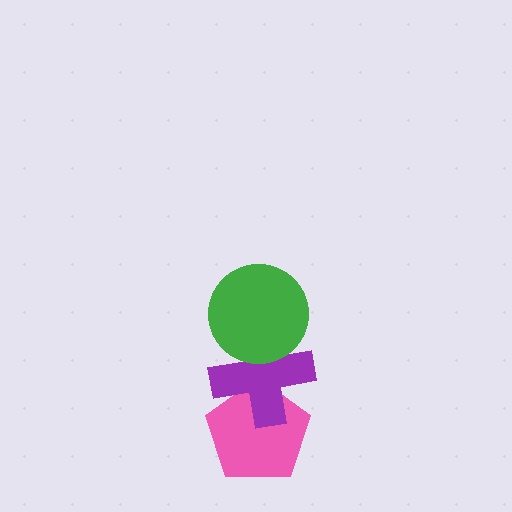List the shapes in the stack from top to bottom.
From top to bottom: the green circle, the purple cross, the pink pentagon.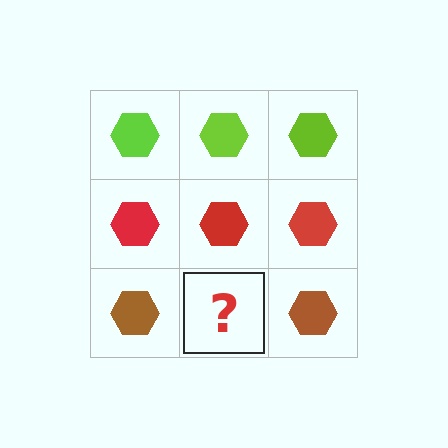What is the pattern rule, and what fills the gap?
The rule is that each row has a consistent color. The gap should be filled with a brown hexagon.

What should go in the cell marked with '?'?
The missing cell should contain a brown hexagon.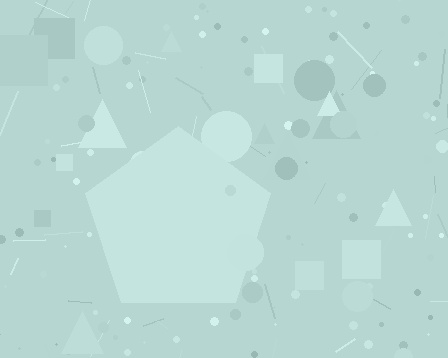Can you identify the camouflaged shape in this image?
The camouflaged shape is a pentagon.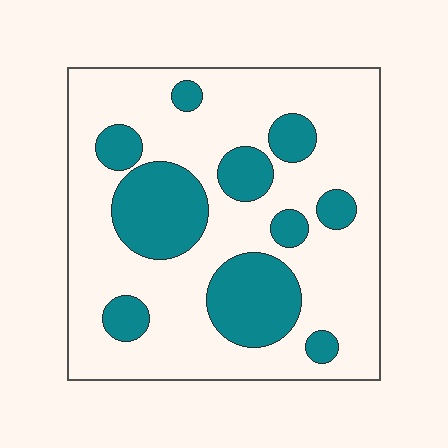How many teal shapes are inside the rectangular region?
10.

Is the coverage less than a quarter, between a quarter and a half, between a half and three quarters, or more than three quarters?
Between a quarter and a half.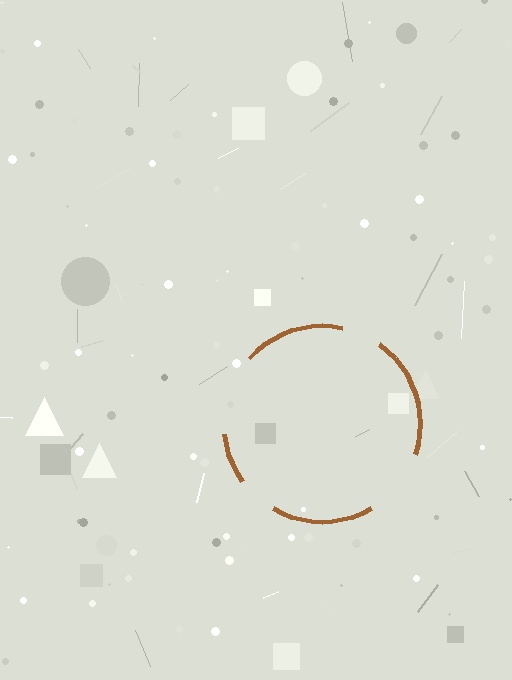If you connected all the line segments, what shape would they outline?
They would outline a circle.